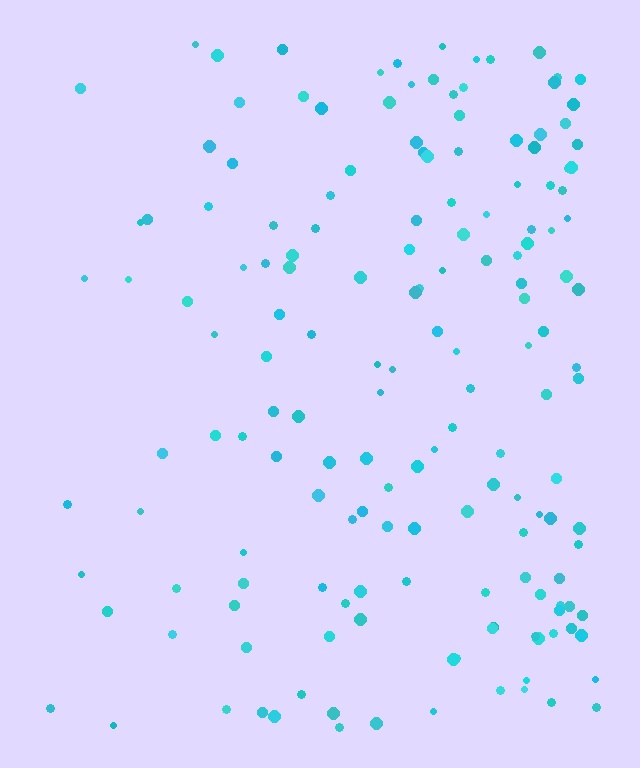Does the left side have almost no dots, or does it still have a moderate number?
Still a moderate number, just noticeably fewer than the right.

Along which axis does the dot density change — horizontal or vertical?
Horizontal.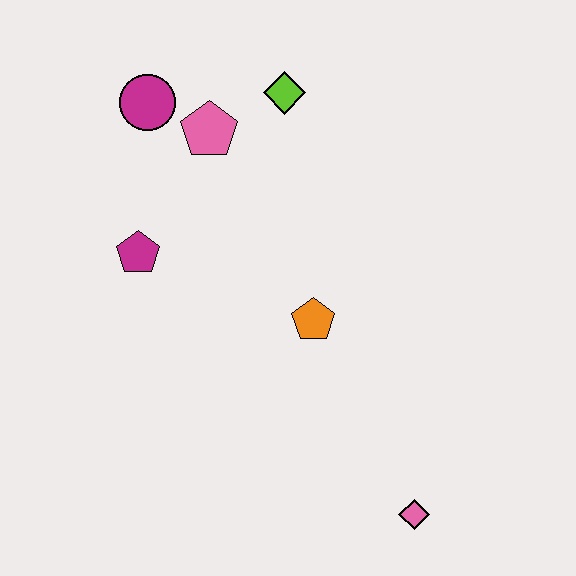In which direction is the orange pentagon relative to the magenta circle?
The orange pentagon is below the magenta circle.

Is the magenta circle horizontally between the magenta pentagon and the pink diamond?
Yes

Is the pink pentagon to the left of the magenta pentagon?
No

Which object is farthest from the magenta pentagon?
The pink diamond is farthest from the magenta pentagon.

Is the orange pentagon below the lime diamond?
Yes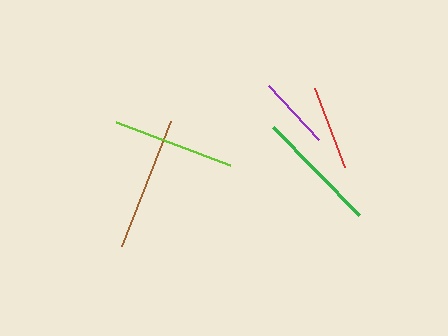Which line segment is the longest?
The brown line is the longest at approximately 134 pixels.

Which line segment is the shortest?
The purple line is the shortest at approximately 73 pixels.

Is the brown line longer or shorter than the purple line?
The brown line is longer than the purple line.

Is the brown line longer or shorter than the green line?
The brown line is longer than the green line.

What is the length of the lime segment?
The lime segment is approximately 122 pixels long.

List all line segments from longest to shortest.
From longest to shortest: brown, lime, green, red, purple.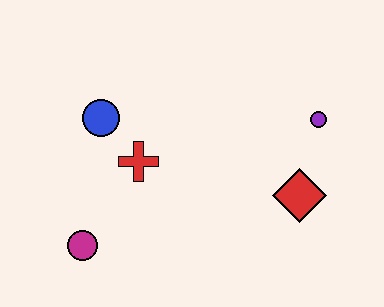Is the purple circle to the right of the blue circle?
Yes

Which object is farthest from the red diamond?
The magenta circle is farthest from the red diamond.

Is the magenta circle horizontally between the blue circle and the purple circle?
No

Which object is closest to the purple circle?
The red diamond is closest to the purple circle.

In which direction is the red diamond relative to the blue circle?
The red diamond is to the right of the blue circle.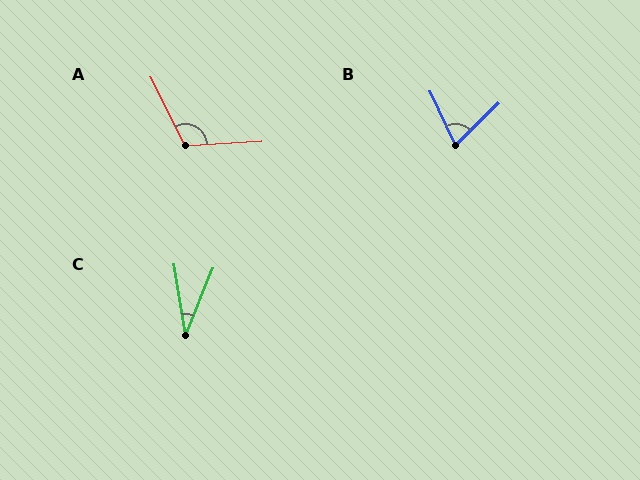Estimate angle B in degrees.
Approximately 71 degrees.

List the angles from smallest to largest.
C (32°), B (71°), A (113°).